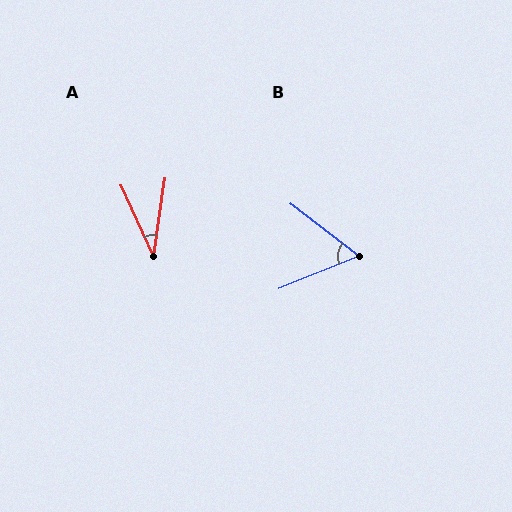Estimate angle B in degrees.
Approximately 59 degrees.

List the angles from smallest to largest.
A (33°), B (59°).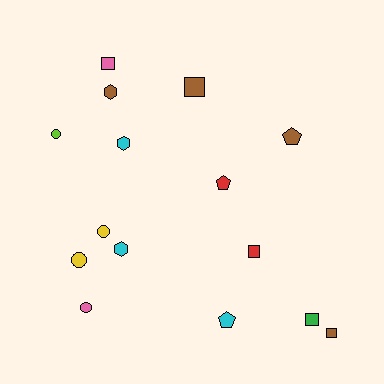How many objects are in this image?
There are 15 objects.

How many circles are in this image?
There are 4 circles.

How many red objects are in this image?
There are 2 red objects.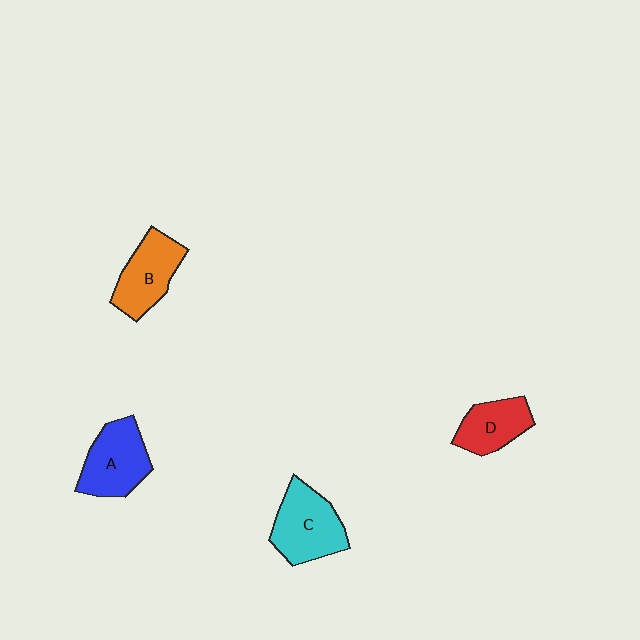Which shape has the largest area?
Shape C (cyan).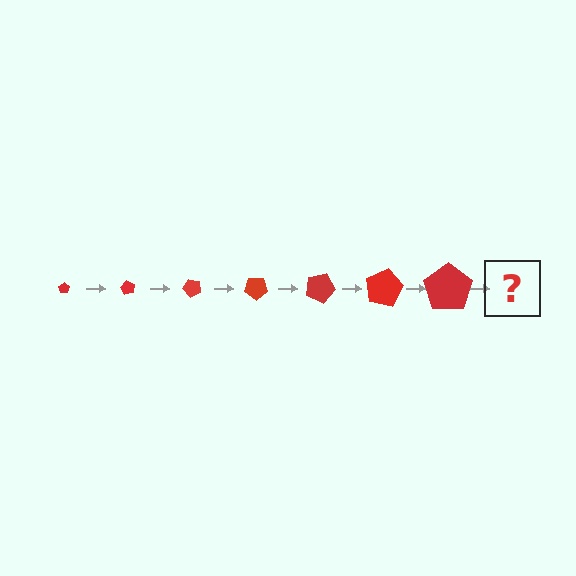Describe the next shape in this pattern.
It should be a pentagon, larger than the previous one and rotated 420 degrees from the start.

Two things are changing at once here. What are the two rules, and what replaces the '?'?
The two rules are that the pentagon grows larger each step and it rotates 60 degrees each step. The '?' should be a pentagon, larger than the previous one and rotated 420 degrees from the start.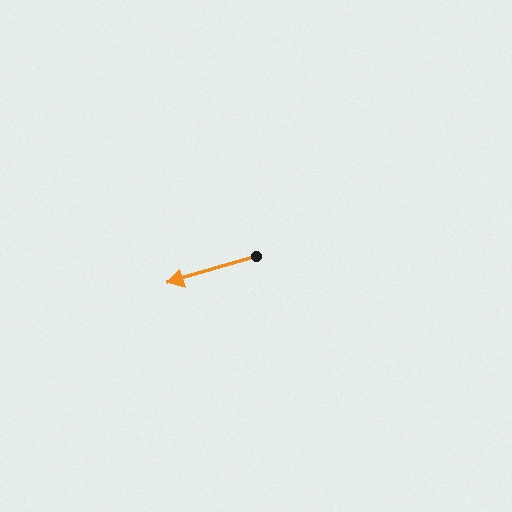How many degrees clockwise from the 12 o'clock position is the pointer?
Approximately 253 degrees.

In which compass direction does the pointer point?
West.